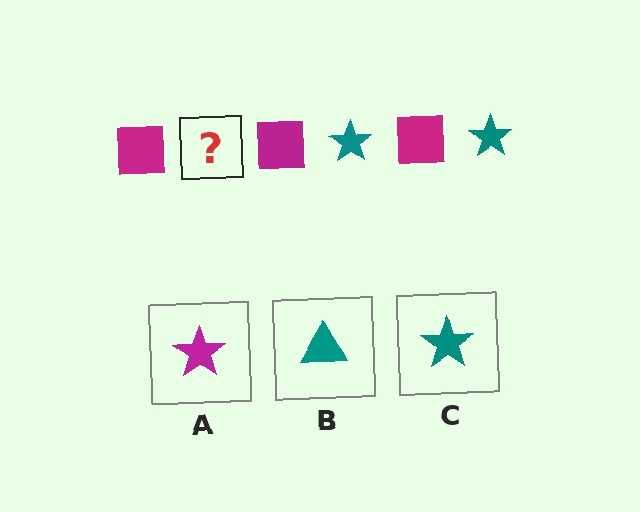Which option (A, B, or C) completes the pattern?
C.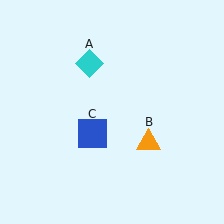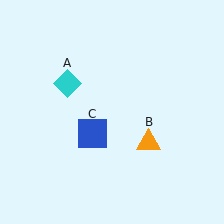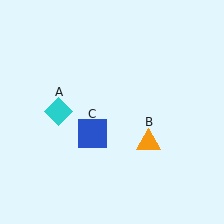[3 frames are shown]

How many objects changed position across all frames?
1 object changed position: cyan diamond (object A).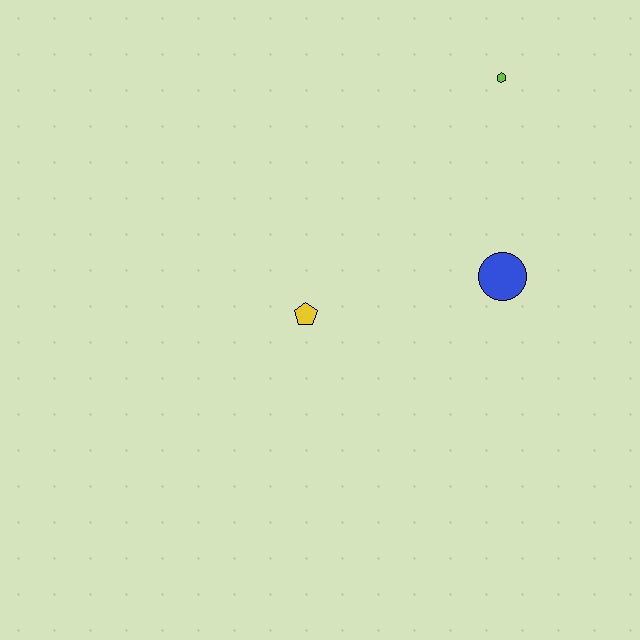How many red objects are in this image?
There are no red objects.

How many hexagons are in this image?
There is 1 hexagon.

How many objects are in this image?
There are 3 objects.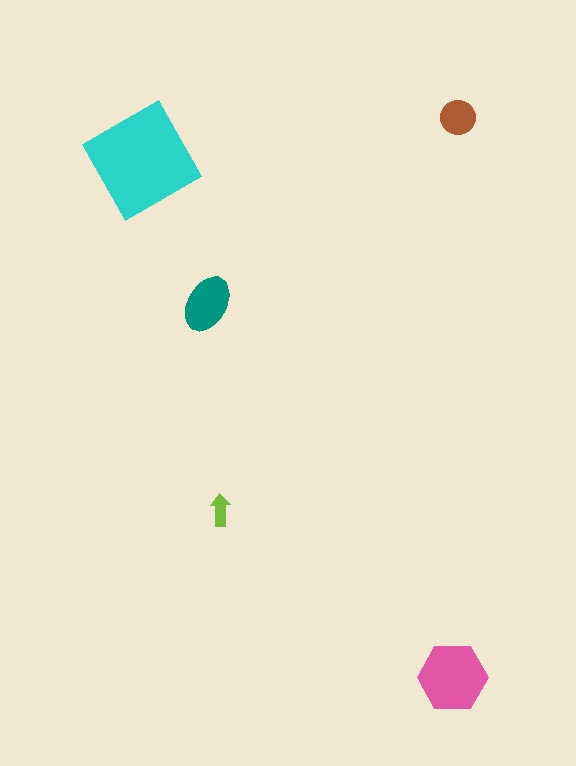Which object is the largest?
The cyan square.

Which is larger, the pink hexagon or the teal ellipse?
The pink hexagon.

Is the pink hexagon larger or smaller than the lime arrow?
Larger.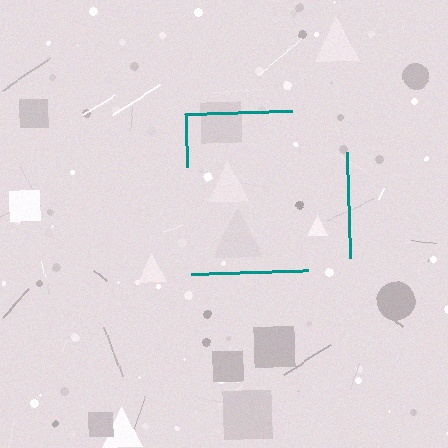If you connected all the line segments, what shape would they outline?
They would outline a square.